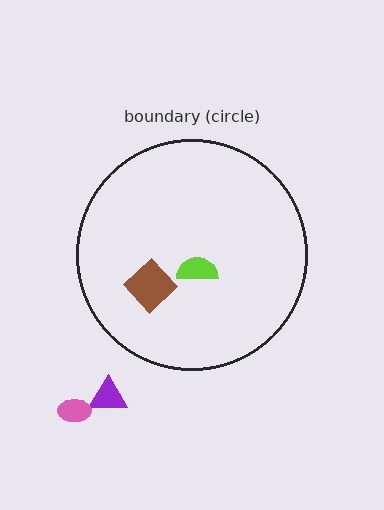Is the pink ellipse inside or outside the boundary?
Outside.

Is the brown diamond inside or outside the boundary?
Inside.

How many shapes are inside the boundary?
2 inside, 2 outside.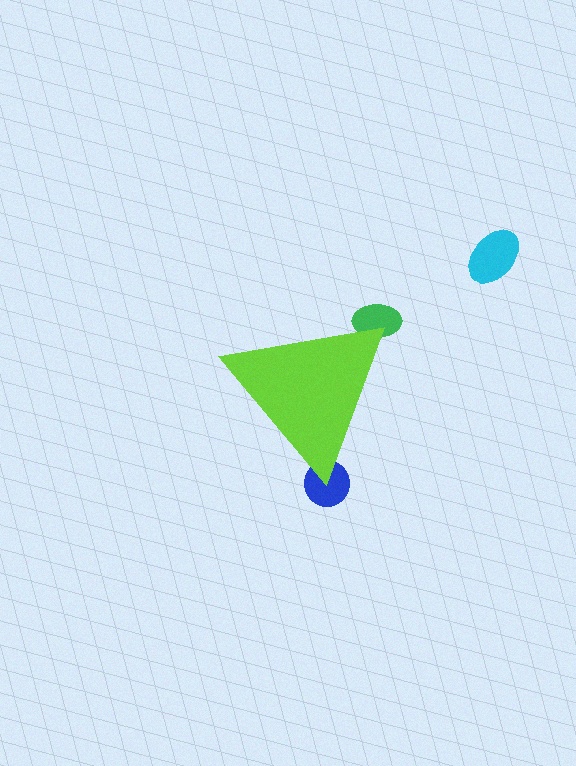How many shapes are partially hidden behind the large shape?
2 shapes are partially hidden.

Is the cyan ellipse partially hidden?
No, the cyan ellipse is fully visible.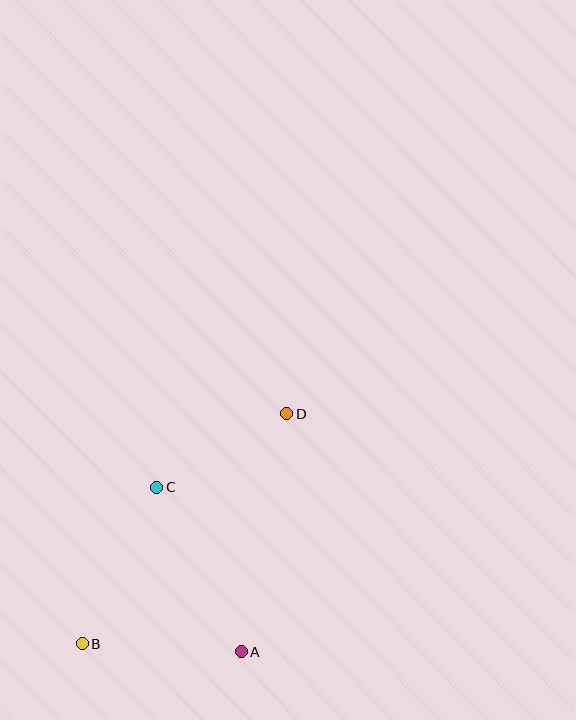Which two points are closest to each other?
Points C and D are closest to each other.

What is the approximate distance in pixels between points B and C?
The distance between B and C is approximately 173 pixels.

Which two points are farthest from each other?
Points B and D are farthest from each other.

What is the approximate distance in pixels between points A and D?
The distance between A and D is approximately 242 pixels.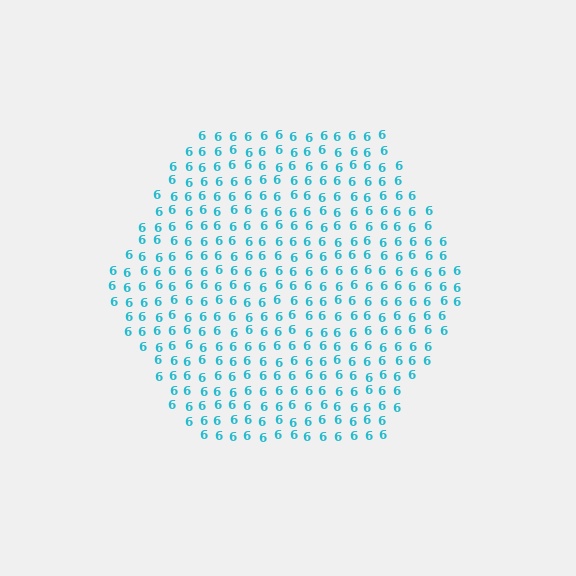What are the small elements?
The small elements are digit 6's.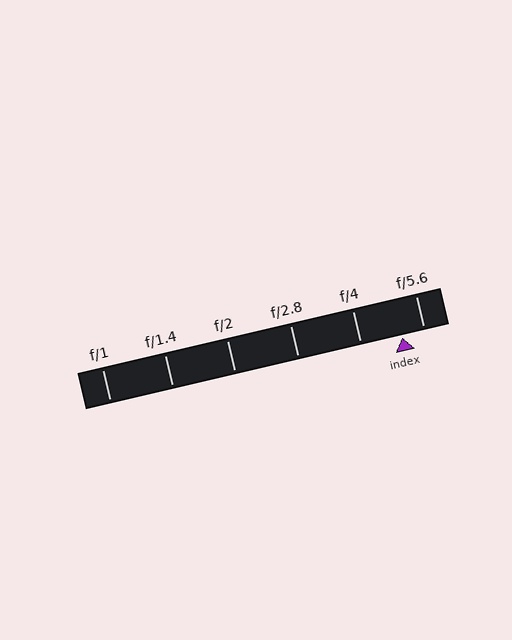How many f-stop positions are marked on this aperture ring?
There are 6 f-stop positions marked.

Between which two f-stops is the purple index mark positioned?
The index mark is between f/4 and f/5.6.